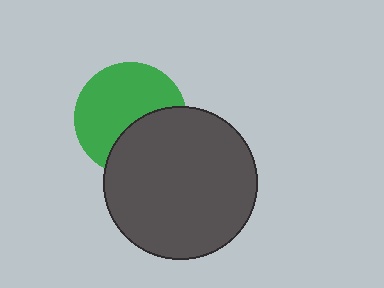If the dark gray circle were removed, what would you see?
You would see the complete green circle.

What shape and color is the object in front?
The object in front is a dark gray circle.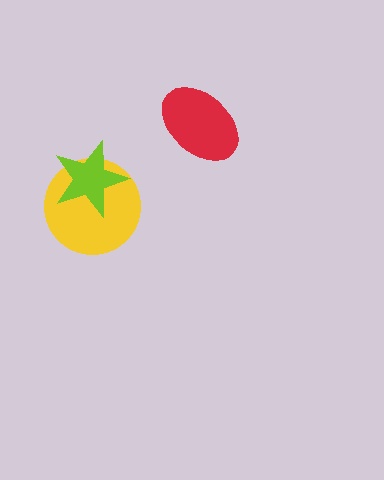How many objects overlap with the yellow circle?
1 object overlaps with the yellow circle.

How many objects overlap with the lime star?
1 object overlaps with the lime star.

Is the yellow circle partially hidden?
Yes, it is partially covered by another shape.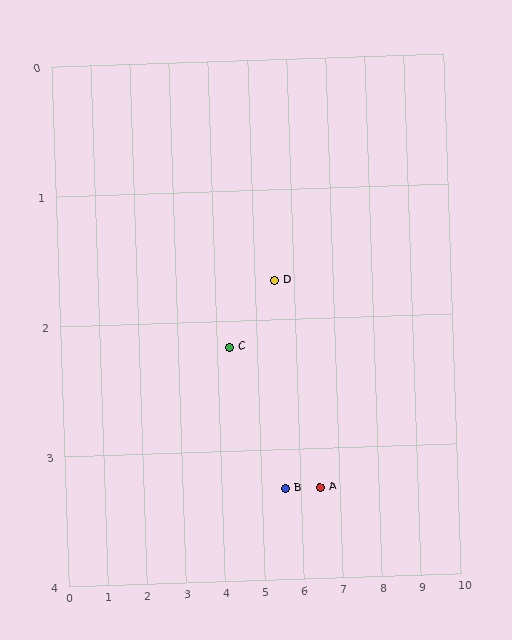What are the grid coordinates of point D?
Point D is at approximately (5.5, 1.7).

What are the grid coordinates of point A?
Point A is at approximately (6.5, 3.3).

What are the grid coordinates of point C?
Point C is at approximately (4.3, 2.2).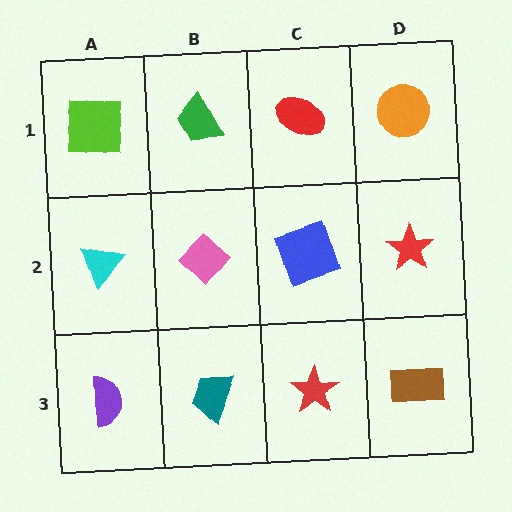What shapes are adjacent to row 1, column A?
A cyan triangle (row 2, column A), a green trapezoid (row 1, column B).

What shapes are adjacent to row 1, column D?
A red star (row 2, column D), a red ellipse (row 1, column C).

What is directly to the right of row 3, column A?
A teal trapezoid.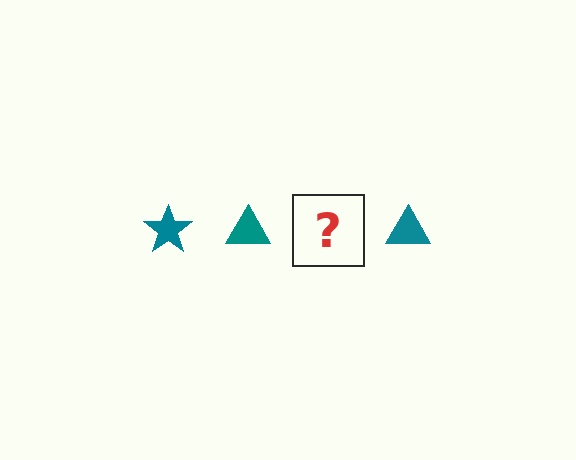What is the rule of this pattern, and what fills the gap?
The rule is that the pattern cycles through star, triangle shapes in teal. The gap should be filled with a teal star.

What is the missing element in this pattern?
The missing element is a teal star.